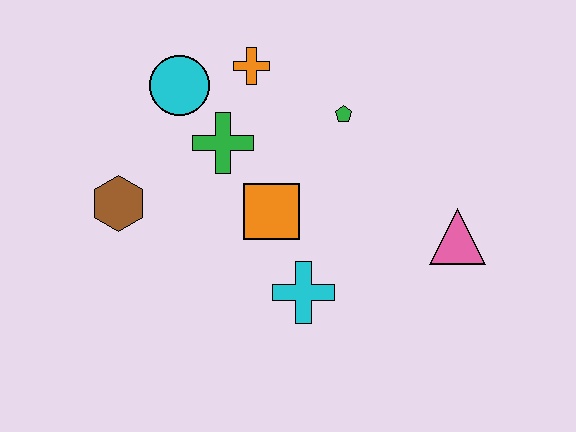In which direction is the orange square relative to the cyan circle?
The orange square is below the cyan circle.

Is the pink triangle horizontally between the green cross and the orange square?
No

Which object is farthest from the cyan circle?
The pink triangle is farthest from the cyan circle.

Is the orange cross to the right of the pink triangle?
No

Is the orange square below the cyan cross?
No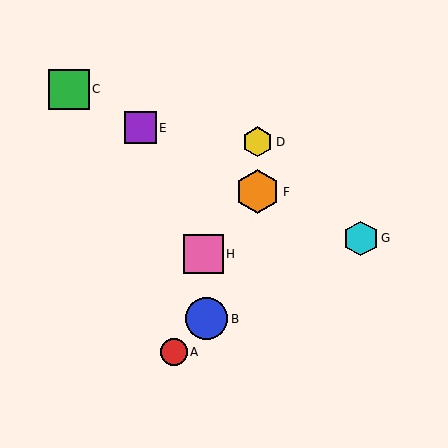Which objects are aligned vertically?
Objects D, F are aligned vertically.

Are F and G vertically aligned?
No, F is at x≈258 and G is at x≈361.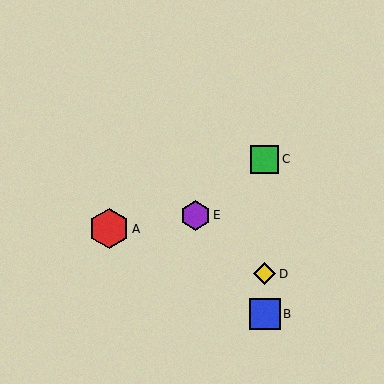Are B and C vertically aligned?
Yes, both are at x≈265.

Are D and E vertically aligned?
No, D is at x≈265 and E is at x≈196.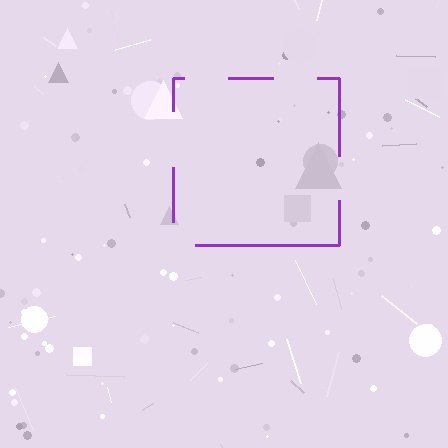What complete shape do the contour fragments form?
The contour fragments form a square.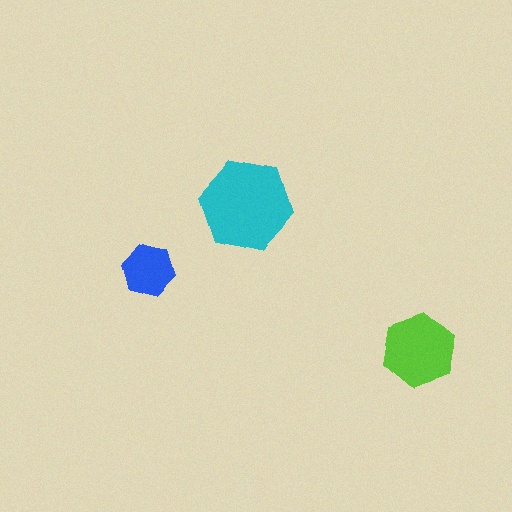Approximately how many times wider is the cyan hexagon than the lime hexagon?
About 1.5 times wider.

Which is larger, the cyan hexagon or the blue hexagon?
The cyan one.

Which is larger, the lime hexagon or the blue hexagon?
The lime one.